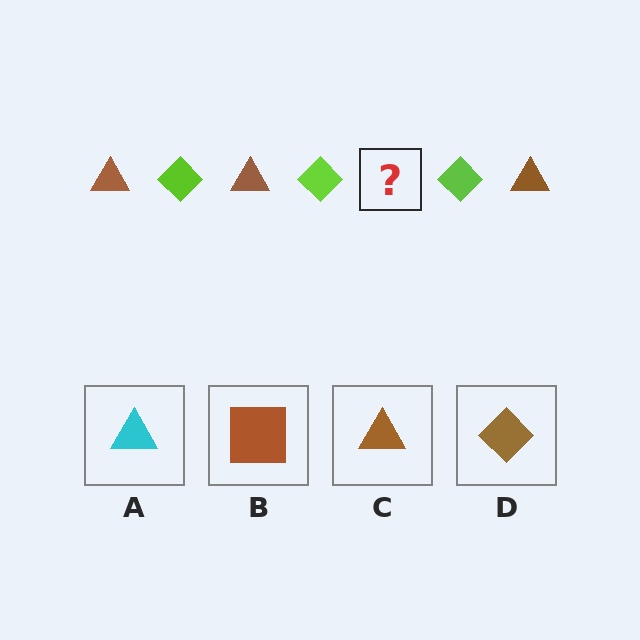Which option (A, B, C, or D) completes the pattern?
C.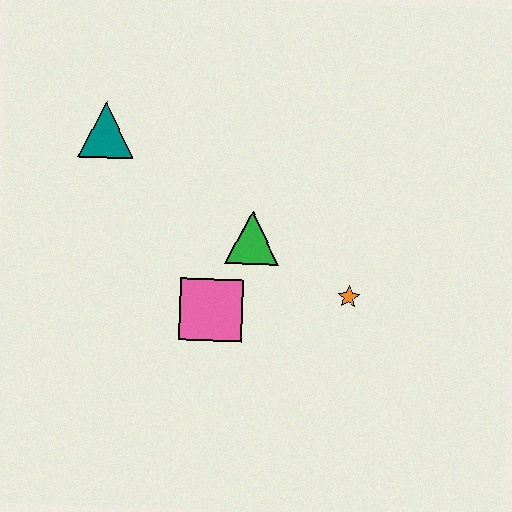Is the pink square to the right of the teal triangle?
Yes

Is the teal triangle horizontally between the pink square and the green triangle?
No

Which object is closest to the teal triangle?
The green triangle is closest to the teal triangle.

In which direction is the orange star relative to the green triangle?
The orange star is to the right of the green triangle.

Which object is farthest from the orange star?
The teal triangle is farthest from the orange star.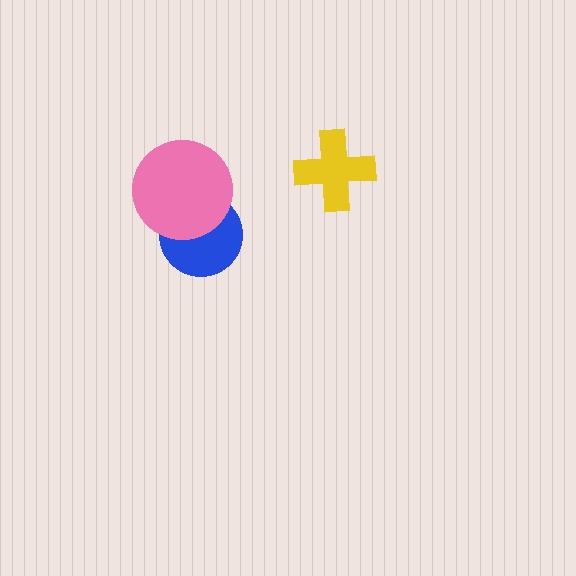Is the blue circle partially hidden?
Yes, it is partially covered by another shape.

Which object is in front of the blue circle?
The pink circle is in front of the blue circle.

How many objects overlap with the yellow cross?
0 objects overlap with the yellow cross.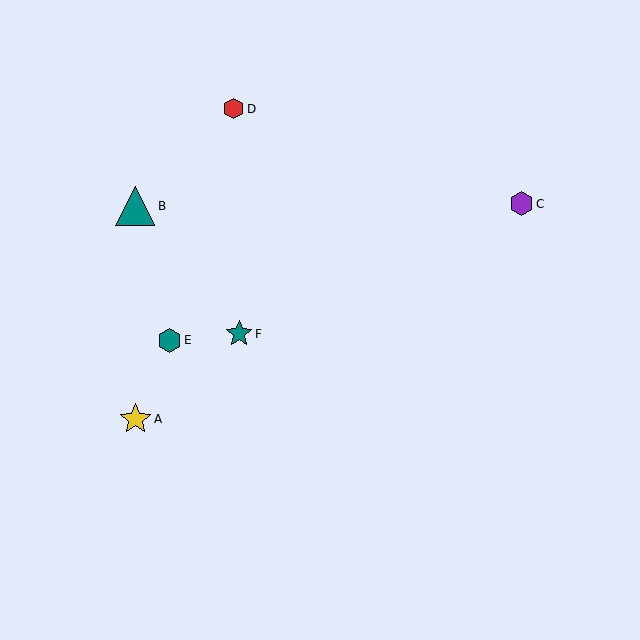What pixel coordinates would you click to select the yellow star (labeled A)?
Click at (135, 419) to select the yellow star A.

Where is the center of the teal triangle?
The center of the teal triangle is at (135, 206).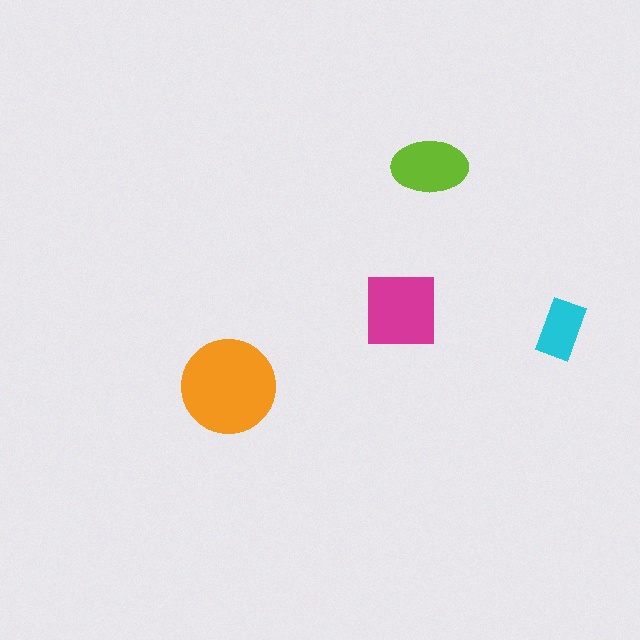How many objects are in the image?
There are 4 objects in the image.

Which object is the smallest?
The cyan rectangle.